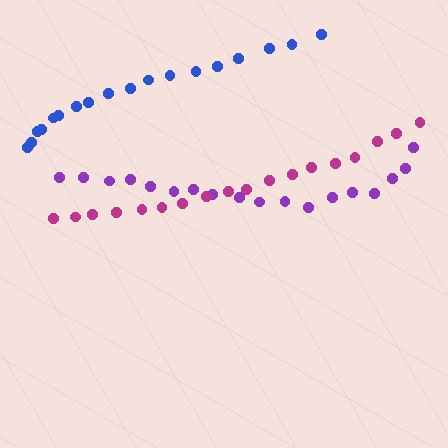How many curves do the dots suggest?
There are 3 distinct paths.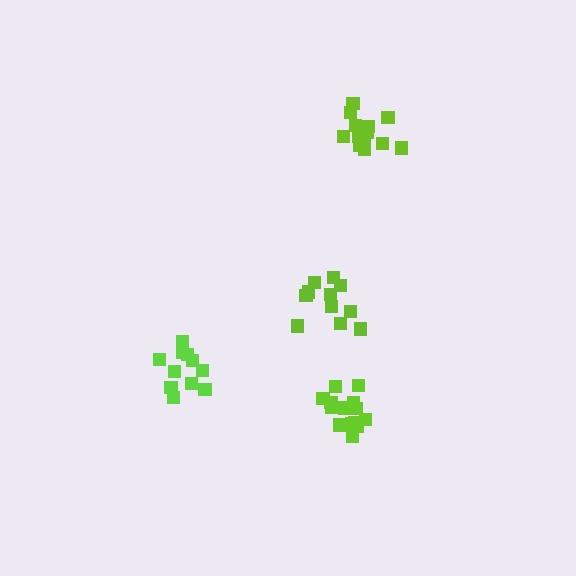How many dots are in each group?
Group 1: 11 dots, Group 2: 11 dots, Group 3: 16 dots, Group 4: 14 dots (52 total).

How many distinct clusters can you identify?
There are 4 distinct clusters.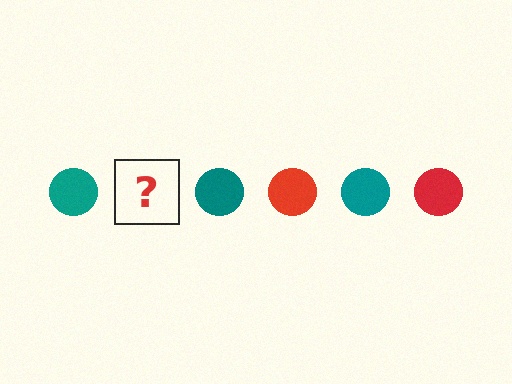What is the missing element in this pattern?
The missing element is a red circle.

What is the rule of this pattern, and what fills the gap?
The rule is that the pattern cycles through teal, red circles. The gap should be filled with a red circle.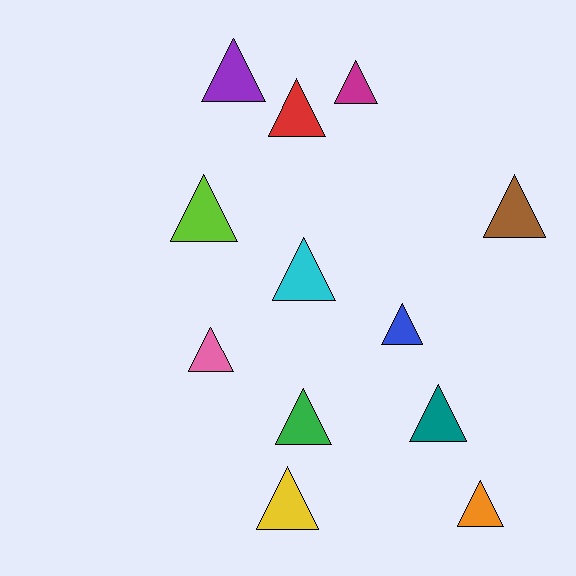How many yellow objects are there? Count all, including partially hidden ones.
There is 1 yellow object.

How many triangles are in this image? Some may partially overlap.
There are 12 triangles.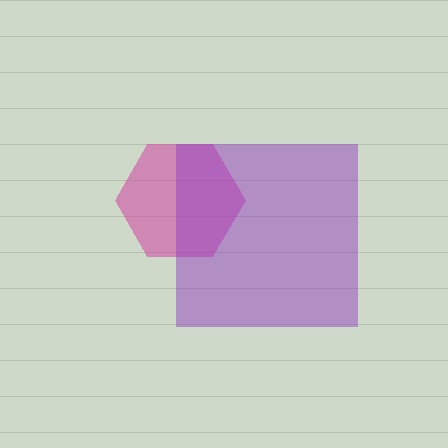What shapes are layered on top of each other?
The layered shapes are: a magenta hexagon, a purple square.